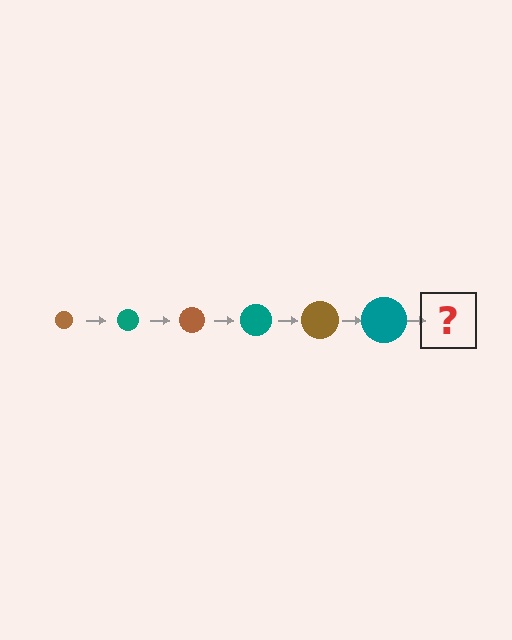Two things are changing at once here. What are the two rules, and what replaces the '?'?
The two rules are that the circle grows larger each step and the color cycles through brown and teal. The '?' should be a brown circle, larger than the previous one.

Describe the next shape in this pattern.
It should be a brown circle, larger than the previous one.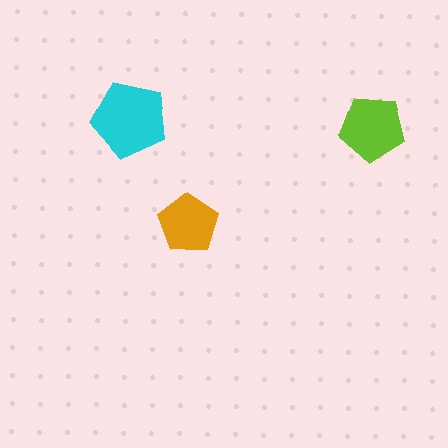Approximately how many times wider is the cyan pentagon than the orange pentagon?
About 1.5 times wider.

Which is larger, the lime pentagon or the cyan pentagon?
The cyan one.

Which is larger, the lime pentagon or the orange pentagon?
The lime one.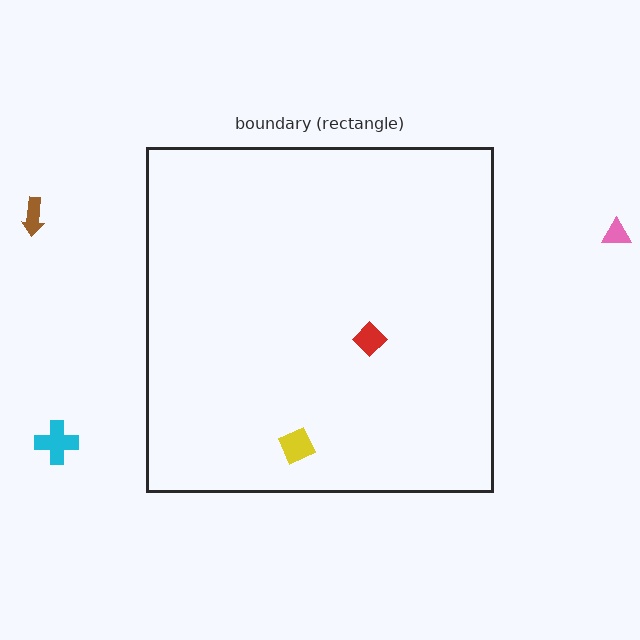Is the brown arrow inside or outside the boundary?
Outside.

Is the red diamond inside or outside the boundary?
Inside.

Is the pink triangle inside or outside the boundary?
Outside.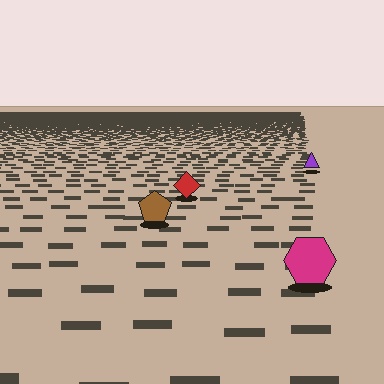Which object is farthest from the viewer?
The purple triangle is farthest from the viewer. It appears smaller and the ground texture around it is denser.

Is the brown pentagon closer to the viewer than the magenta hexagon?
No. The magenta hexagon is closer — you can tell from the texture gradient: the ground texture is coarser near it.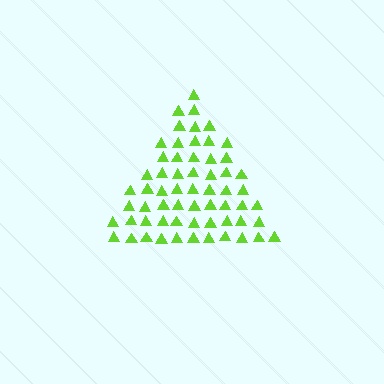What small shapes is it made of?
It is made of small triangles.